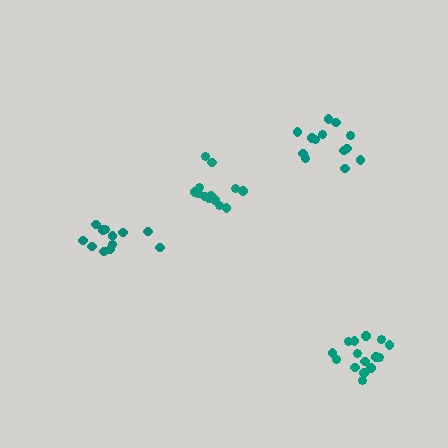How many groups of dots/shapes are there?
There are 4 groups.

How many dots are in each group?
Group 1: 13 dots, Group 2: 13 dots, Group 3: 12 dots, Group 4: 15 dots (53 total).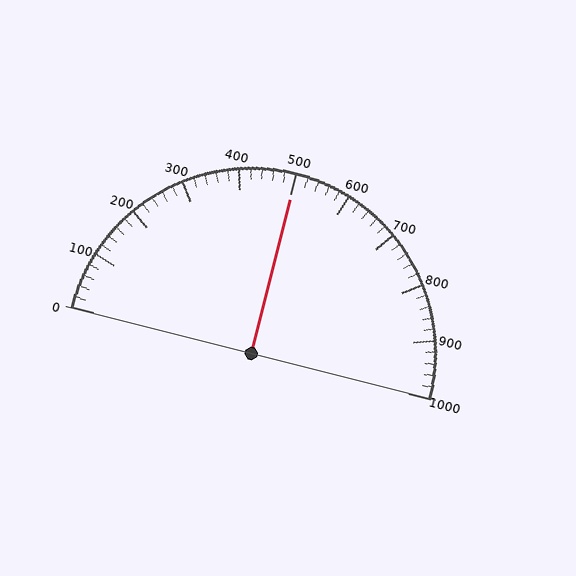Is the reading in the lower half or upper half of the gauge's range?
The reading is in the upper half of the range (0 to 1000).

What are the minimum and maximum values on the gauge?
The gauge ranges from 0 to 1000.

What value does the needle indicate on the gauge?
The needle indicates approximately 500.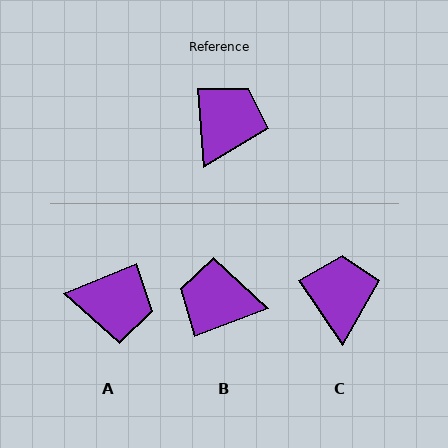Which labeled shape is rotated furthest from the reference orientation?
B, about 107 degrees away.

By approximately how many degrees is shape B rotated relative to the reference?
Approximately 107 degrees counter-clockwise.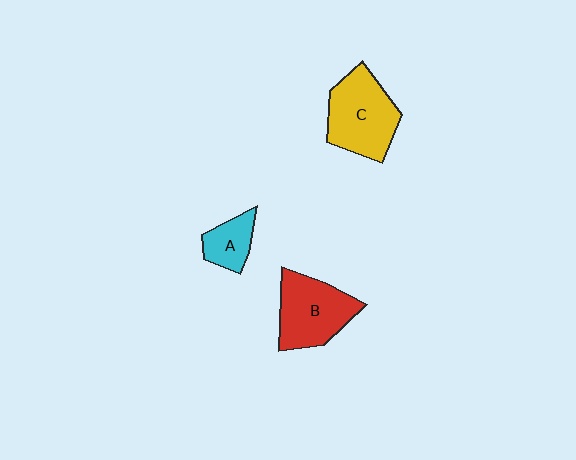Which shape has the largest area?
Shape C (yellow).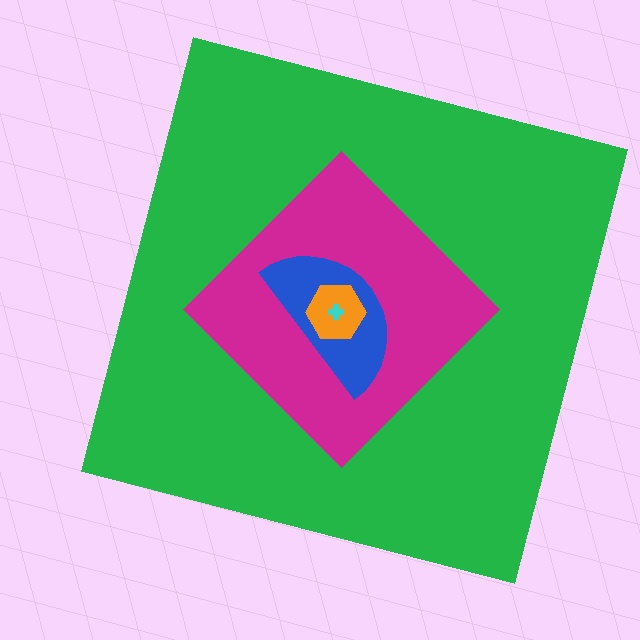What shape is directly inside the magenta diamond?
The blue semicircle.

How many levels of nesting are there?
5.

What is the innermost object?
The cyan cross.